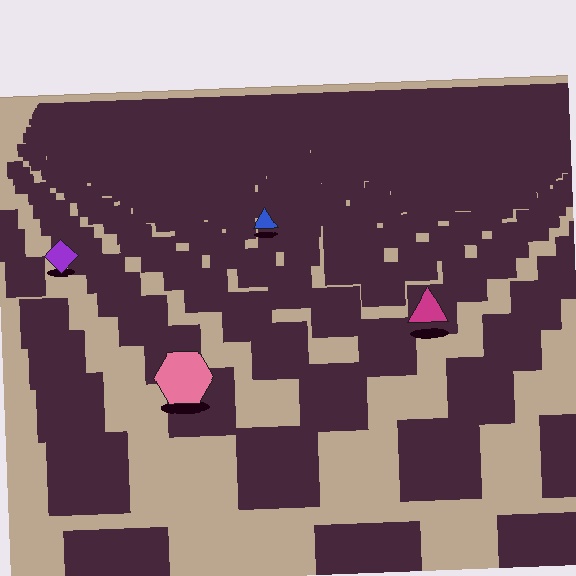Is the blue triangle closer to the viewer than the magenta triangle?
No. The magenta triangle is closer — you can tell from the texture gradient: the ground texture is coarser near it.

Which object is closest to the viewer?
The pink hexagon is closest. The texture marks near it are larger and more spread out.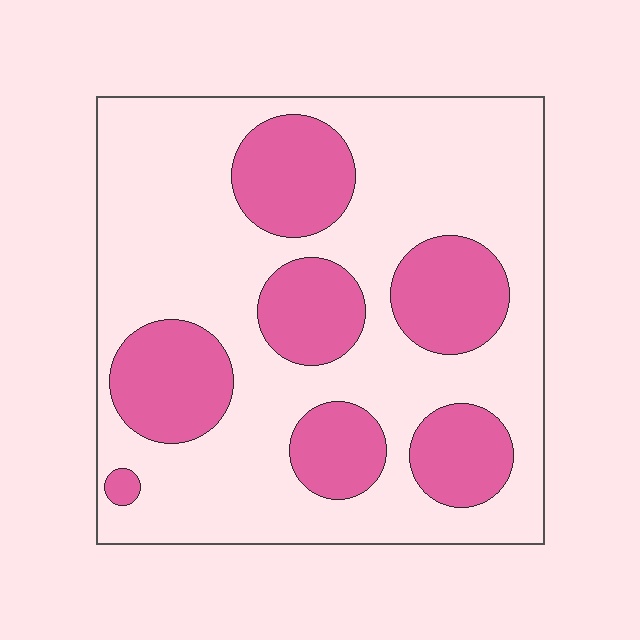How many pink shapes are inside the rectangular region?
7.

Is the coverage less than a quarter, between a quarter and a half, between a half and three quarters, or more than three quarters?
Between a quarter and a half.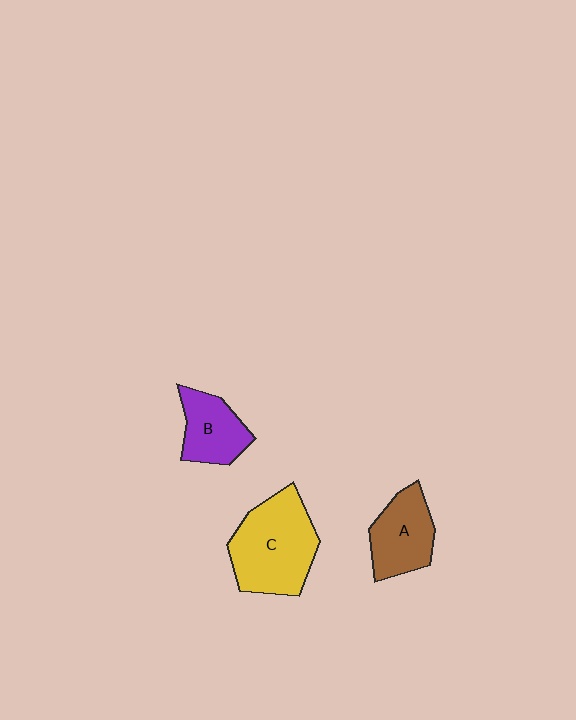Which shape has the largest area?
Shape C (yellow).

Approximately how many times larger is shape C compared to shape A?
Approximately 1.5 times.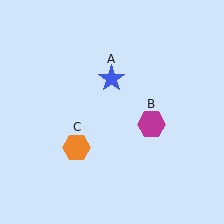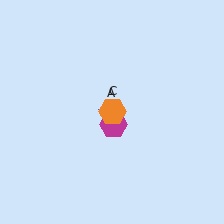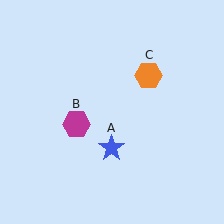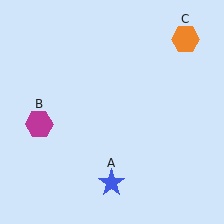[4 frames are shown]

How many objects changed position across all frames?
3 objects changed position: blue star (object A), magenta hexagon (object B), orange hexagon (object C).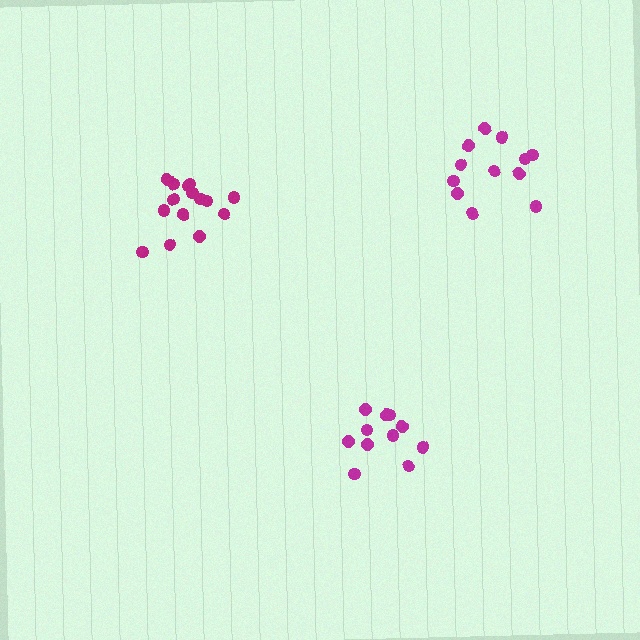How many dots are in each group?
Group 1: 12 dots, Group 2: 15 dots, Group 3: 11 dots (38 total).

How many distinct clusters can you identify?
There are 3 distinct clusters.